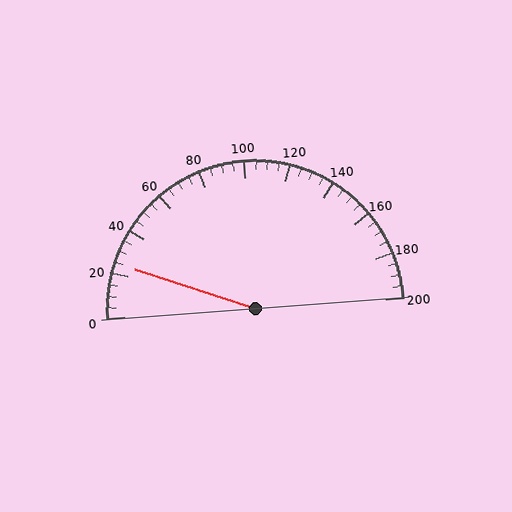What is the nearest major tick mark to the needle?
The nearest major tick mark is 20.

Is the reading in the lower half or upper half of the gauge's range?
The reading is in the lower half of the range (0 to 200).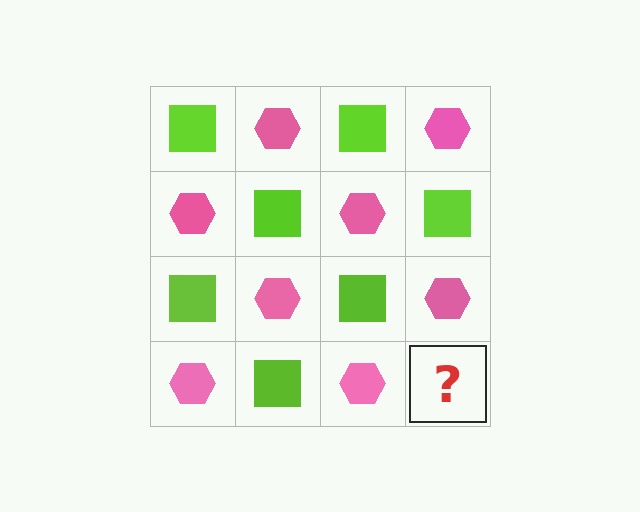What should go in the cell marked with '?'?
The missing cell should contain a lime square.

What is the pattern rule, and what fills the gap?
The rule is that it alternates lime square and pink hexagon in a checkerboard pattern. The gap should be filled with a lime square.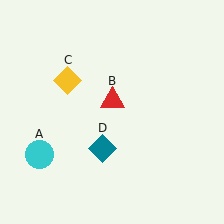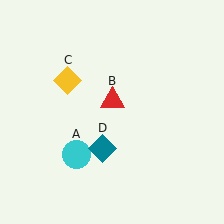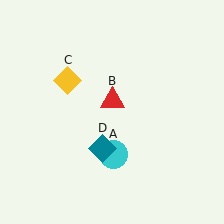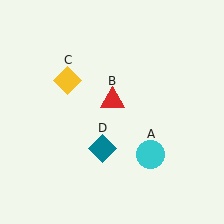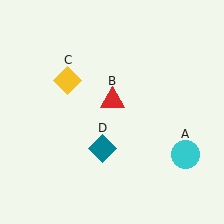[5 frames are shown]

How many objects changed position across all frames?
1 object changed position: cyan circle (object A).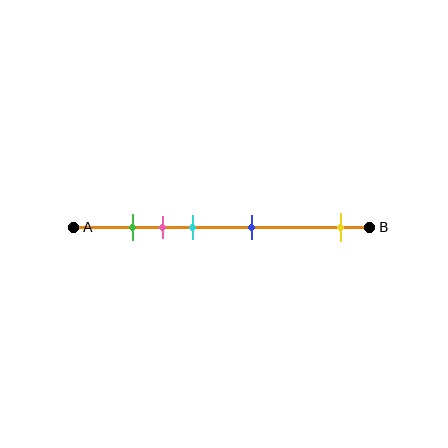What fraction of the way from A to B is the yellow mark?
The yellow mark is approximately 90% (0.9) of the way from A to B.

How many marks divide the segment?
There are 5 marks dividing the segment.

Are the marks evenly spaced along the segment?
No, the marks are not evenly spaced.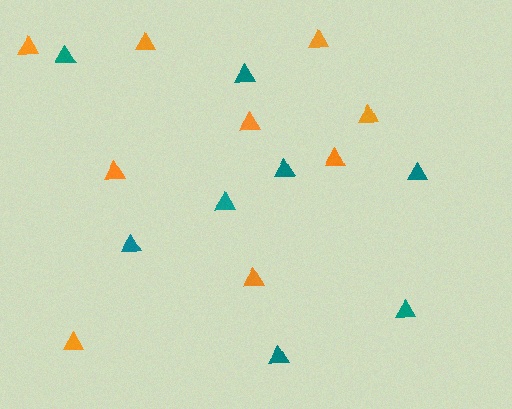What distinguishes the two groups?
There are 2 groups: one group of orange triangles (9) and one group of teal triangles (8).